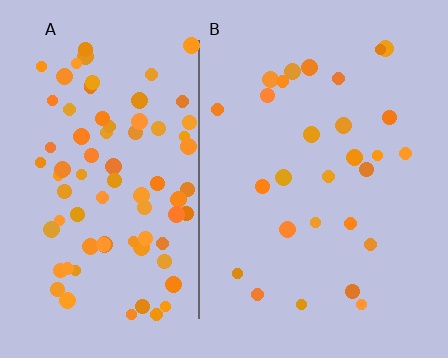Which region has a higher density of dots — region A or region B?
A (the left).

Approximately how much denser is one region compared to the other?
Approximately 2.9× — region A over region B.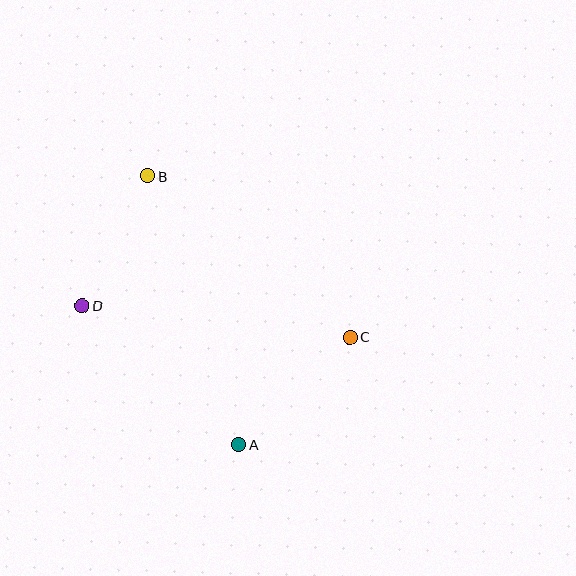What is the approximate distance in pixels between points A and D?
The distance between A and D is approximately 209 pixels.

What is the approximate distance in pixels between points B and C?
The distance between B and C is approximately 258 pixels.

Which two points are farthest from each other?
Points A and B are farthest from each other.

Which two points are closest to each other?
Points B and D are closest to each other.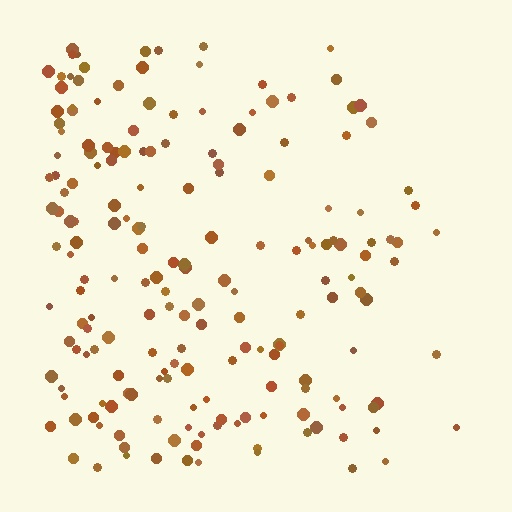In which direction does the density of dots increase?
From right to left, with the left side densest.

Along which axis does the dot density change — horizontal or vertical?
Horizontal.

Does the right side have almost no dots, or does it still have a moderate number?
Still a moderate number, just noticeably fewer than the left.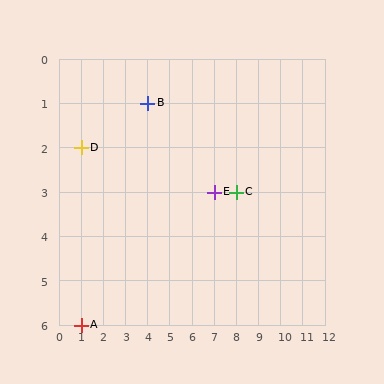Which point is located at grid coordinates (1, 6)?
Point A is at (1, 6).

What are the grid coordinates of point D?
Point D is at grid coordinates (1, 2).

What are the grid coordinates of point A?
Point A is at grid coordinates (1, 6).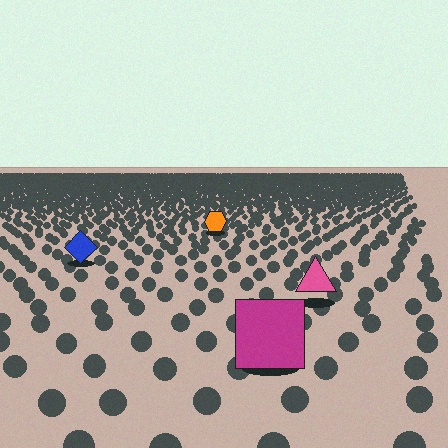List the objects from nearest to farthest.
From nearest to farthest: the magenta square, the pink triangle, the blue diamond, the orange hexagon.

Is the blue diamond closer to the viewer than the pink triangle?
No. The pink triangle is closer — you can tell from the texture gradient: the ground texture is coarser near it.